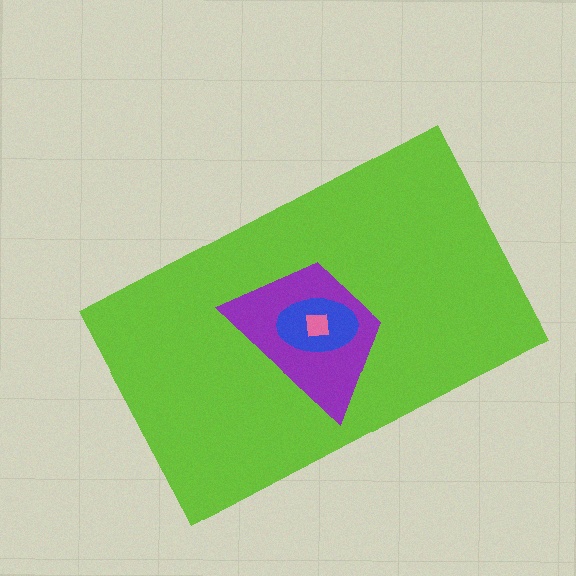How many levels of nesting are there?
4.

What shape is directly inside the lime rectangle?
The purple trapezoid.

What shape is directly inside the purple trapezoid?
The blue ellipse.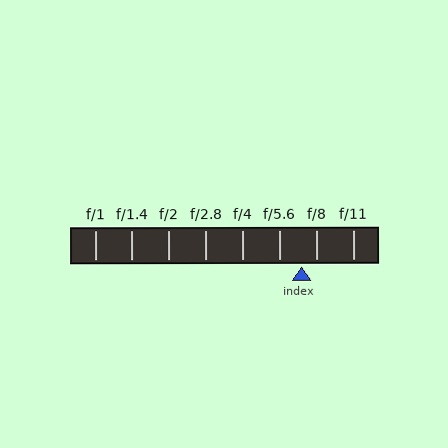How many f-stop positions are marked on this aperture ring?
There are 8 f-stop positions marked.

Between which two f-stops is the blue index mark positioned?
The index mark is between f/5.6 and f/8.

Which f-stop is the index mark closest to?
The index mark is closest to f/8.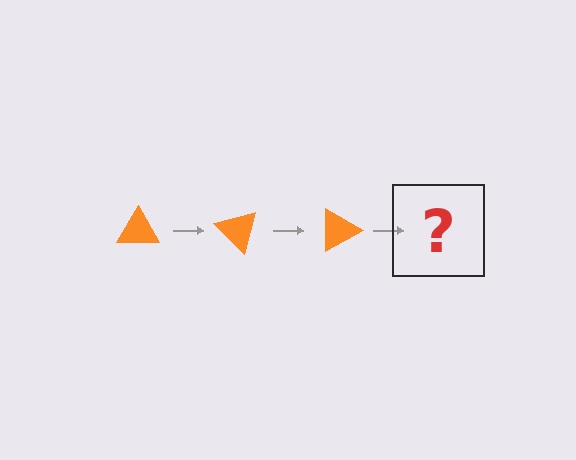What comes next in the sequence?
The next element should be an orange triangle rotated 135 degrees.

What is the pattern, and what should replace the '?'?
The pattern is that the triangle rotates 45 degrees each step. The '?' should be an orange triangle rotated 135 degrees.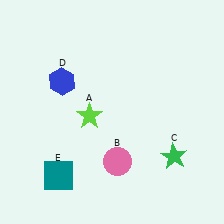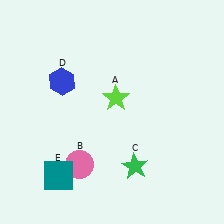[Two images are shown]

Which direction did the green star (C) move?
The green star (C) moved left.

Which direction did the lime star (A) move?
The lime star (A) moved right.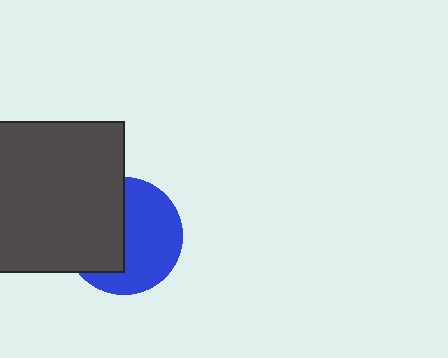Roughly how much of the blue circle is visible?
About half of it is visible (roughly 55%).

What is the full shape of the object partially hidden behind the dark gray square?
The partially hidden object is a blue circle.